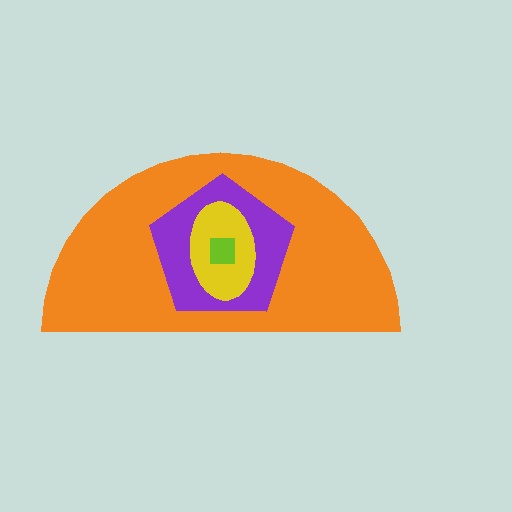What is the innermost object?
The lime square.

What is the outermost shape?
The orange semicircle.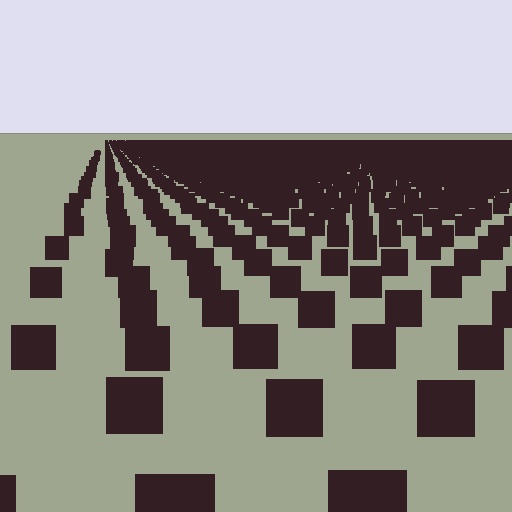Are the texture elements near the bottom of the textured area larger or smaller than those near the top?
Larger. Near the bottom, elements are closer to the viewer and appear at a bigger on-screen size.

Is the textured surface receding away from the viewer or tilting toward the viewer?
The surface is receding away from the viewer. Texture elements get smaller and denser toward the top.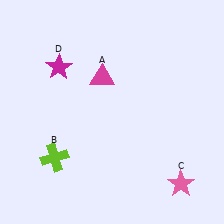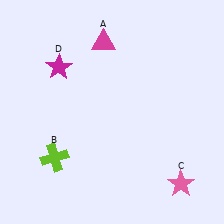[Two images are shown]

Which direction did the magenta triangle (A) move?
The magenta triangle (A) moved up.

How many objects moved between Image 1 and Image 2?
1 object moved between the two images.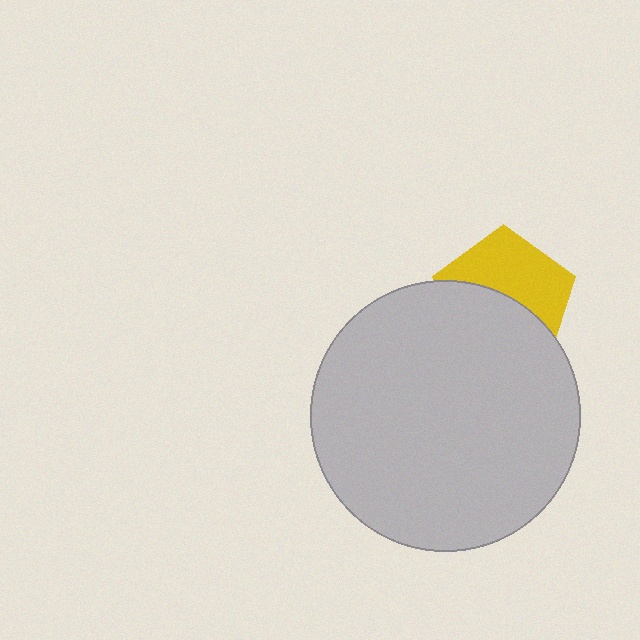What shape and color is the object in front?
The object in front is a light gray circle.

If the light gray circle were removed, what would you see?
You would see the complete yellow pentagon.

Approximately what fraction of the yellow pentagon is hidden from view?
Roughly 51% of the yellow pentagon is hidden behind the light gray circle.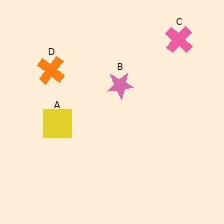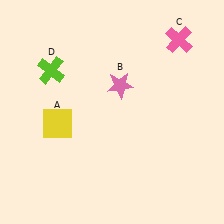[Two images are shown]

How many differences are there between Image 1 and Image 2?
There is 1 difference between the two images.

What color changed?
The cross (D) changed from orange in Image 1 to lime in Image 2.